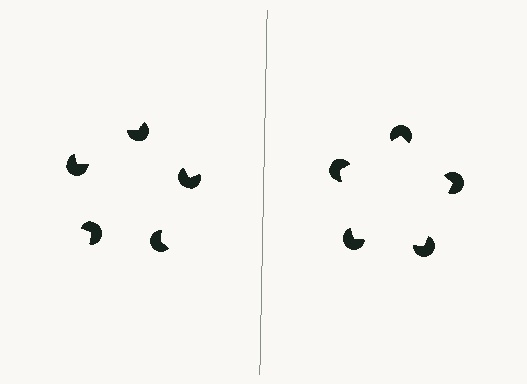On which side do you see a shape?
An illusory pentagon appears on the right side. On the left side the wedge cuts are rotated, so no coherent shape forms.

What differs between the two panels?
The pac-man discs are positioned identically on both sides; only the wedge orientations differ. On the right they align to a pentagon; on the left they are misaligned.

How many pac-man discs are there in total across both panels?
10 — 5 on each side.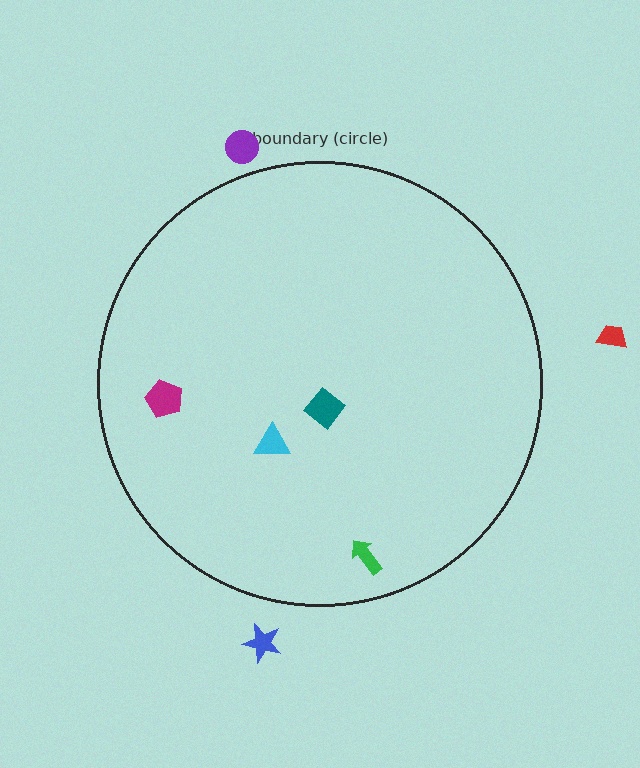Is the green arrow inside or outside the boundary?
Inside.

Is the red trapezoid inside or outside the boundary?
Outside.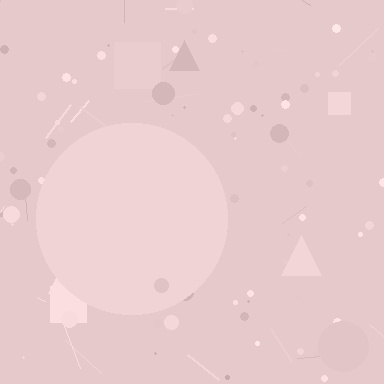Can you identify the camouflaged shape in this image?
The camouflaged shape is a circle.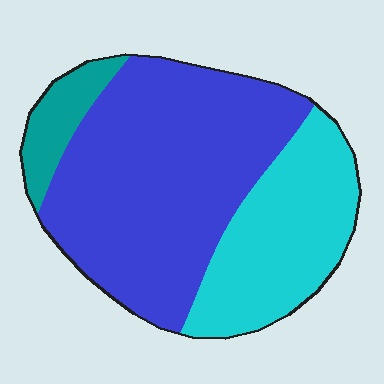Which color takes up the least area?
Teal, at roughly 10%.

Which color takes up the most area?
Blue, at roughly 60%.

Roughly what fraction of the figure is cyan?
Cyan covers about 30% of the figure.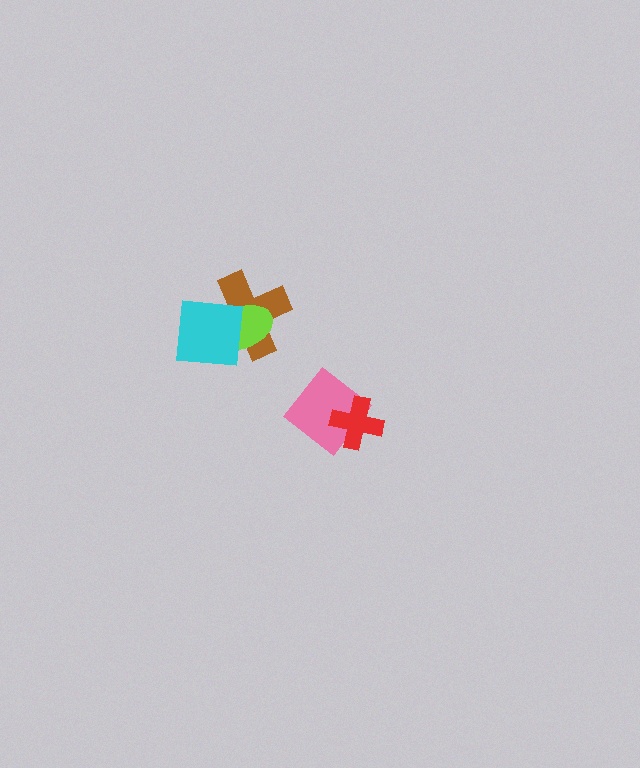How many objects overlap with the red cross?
1 object overlaps with the red cross.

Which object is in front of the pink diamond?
The red cross is in front of the pink diamond.